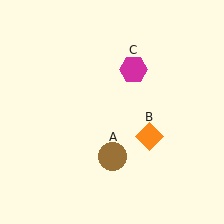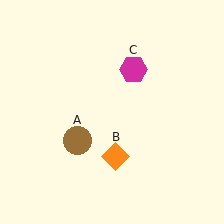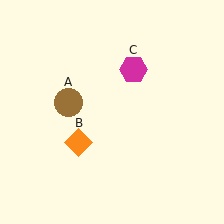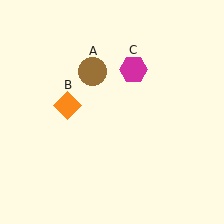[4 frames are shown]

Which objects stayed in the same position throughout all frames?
Magenta hexagon (object C) remained stationary.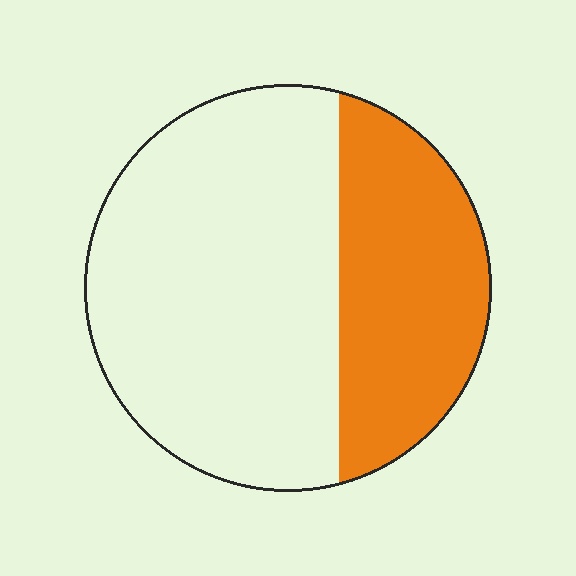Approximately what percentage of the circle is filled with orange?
Approximately 35%.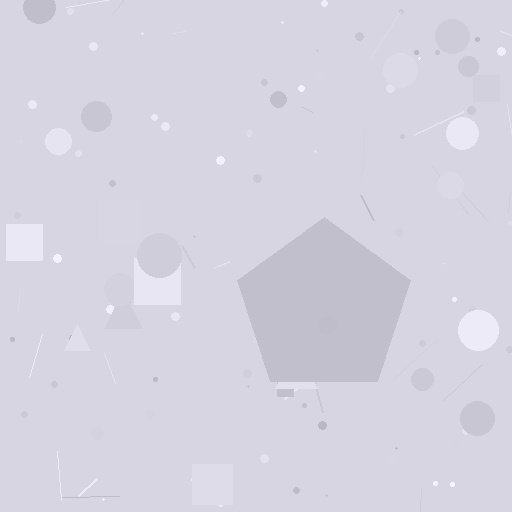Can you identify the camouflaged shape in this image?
The camouflaged shape is a pentagon.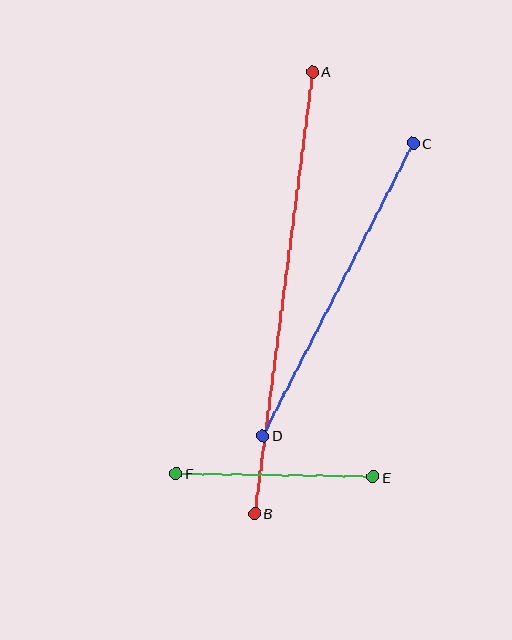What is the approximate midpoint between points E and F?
The midpoint is at approximately (275, 475) pixels.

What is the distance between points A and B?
The distance is approximately 445 pixels.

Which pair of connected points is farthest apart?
Points A and B are farthest apart.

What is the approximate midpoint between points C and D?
The midpoint is at approximately (338, 290) pixels.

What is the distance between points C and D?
The distance is approximately 329 pixels.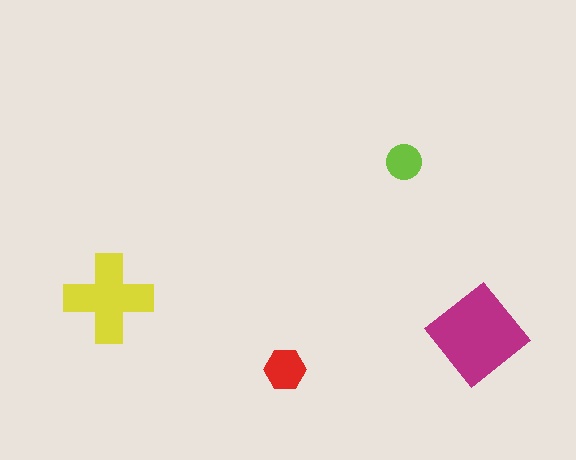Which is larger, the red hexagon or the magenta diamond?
The magenta diamond.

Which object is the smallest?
The lime circle.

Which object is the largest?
The magenta diamond.